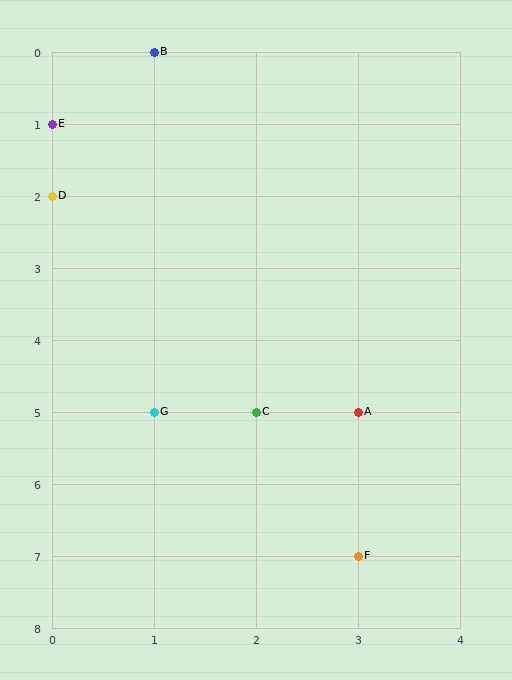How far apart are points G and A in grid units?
Points G and A are 2 columns apart.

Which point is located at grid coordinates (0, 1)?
Point E is at (0, 1).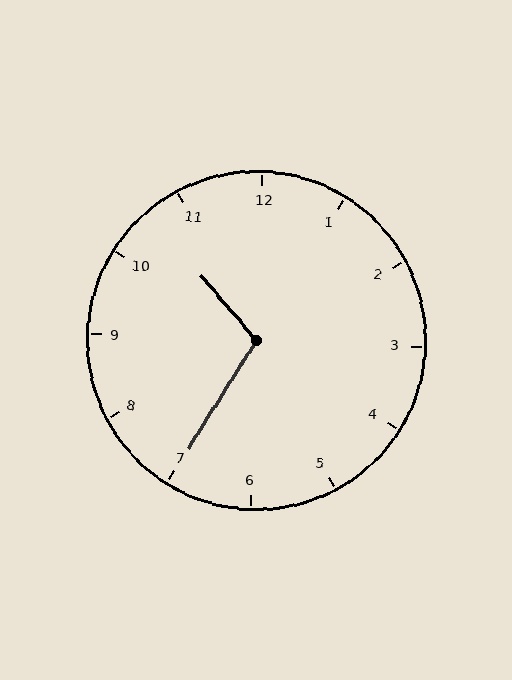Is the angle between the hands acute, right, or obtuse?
It is obtuse.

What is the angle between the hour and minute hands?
Approximately 108 degrees.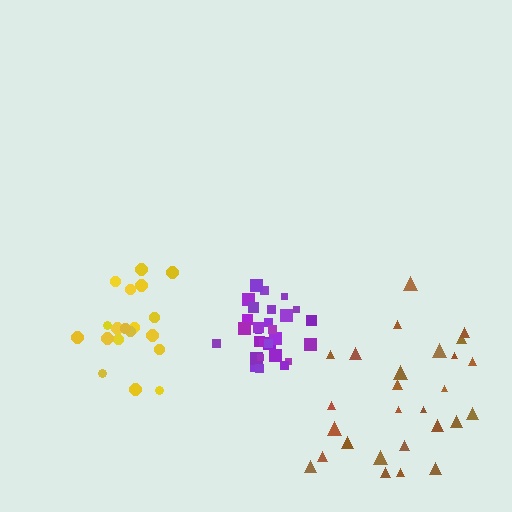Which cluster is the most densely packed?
Purple.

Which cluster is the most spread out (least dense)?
Brown.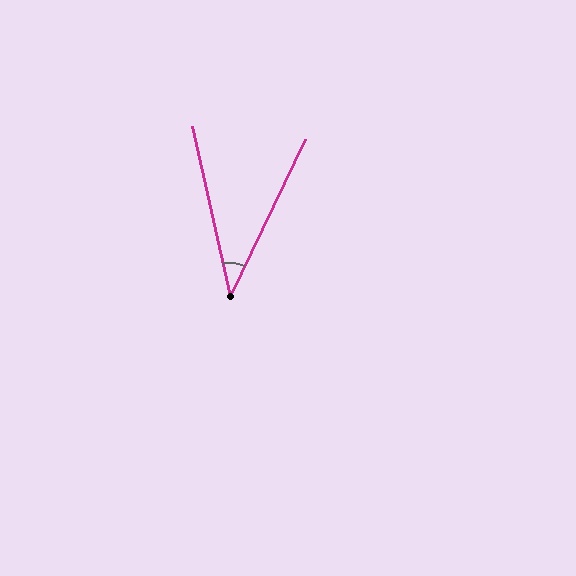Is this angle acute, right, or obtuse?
It is acute.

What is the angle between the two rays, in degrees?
Approximately 38 degrees.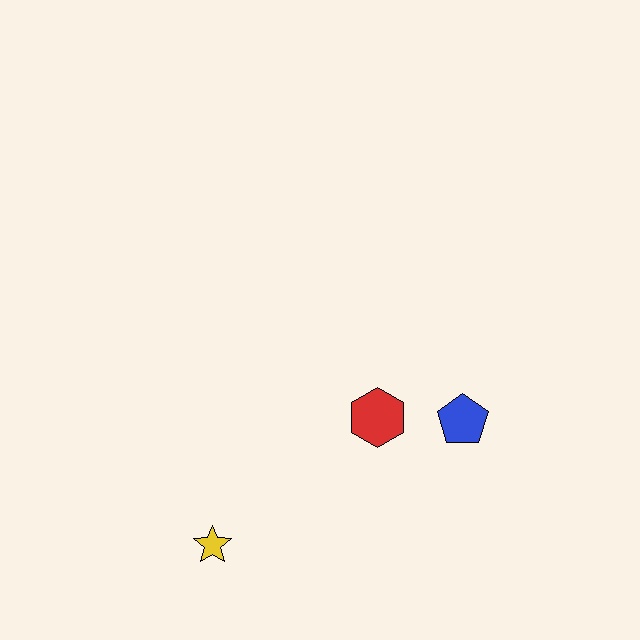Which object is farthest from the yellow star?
The blue pentagon is farthest from the yellow star.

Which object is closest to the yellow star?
The red hexagon is closest to the yellow star.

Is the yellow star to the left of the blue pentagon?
Yes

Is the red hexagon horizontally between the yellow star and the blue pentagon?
Yes